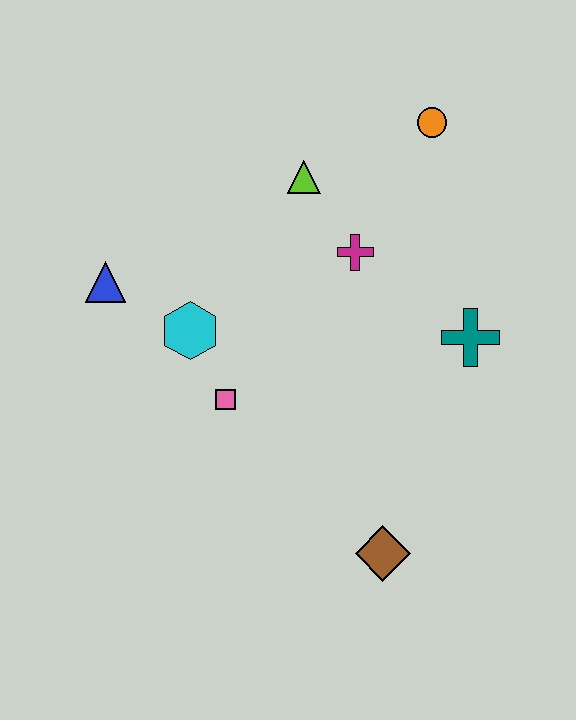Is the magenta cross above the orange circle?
No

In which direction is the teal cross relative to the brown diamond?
The teal cross is above the brown diamond.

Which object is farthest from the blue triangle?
The brown diamond is farthest from the blue triangle.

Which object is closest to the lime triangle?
The magenta cross is closest to the lime triangle.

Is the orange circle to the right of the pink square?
Yes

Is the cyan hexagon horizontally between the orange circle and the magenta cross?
No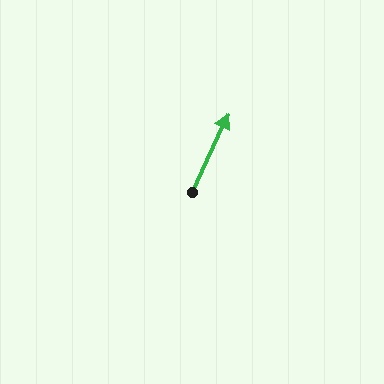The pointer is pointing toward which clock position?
Roughly 1 o'clock.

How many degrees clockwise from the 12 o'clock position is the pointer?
Approximately 25 degrees.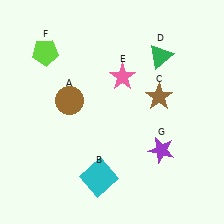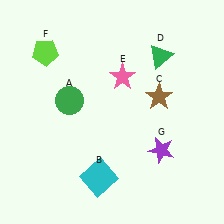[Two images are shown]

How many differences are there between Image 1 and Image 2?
There is 1 difference between the two images.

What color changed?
The circle (A) changed from brown in Image 1 to green in Image 2.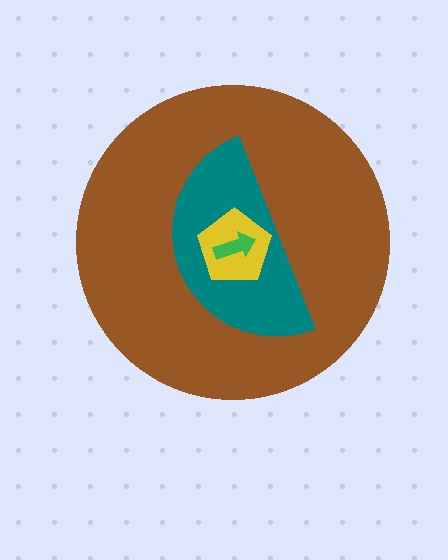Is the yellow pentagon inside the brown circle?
Yes.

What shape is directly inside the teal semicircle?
The yellow pentagon.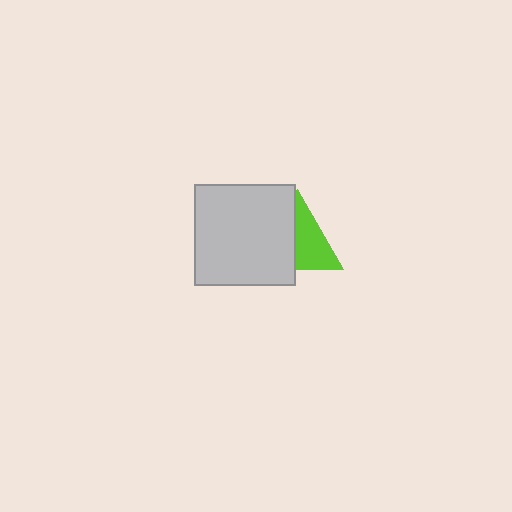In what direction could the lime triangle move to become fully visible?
The lime triangle could move right. That would shift it out from behind the light gray square entirely.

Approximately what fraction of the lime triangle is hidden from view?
Roughly 46% of the lime triangle is hidden behind the light gray square.